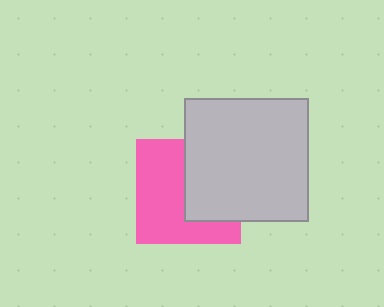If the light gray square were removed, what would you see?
You would see the complete pink square.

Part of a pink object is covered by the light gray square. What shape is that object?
It is a square.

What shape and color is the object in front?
The object in front is a light gray square.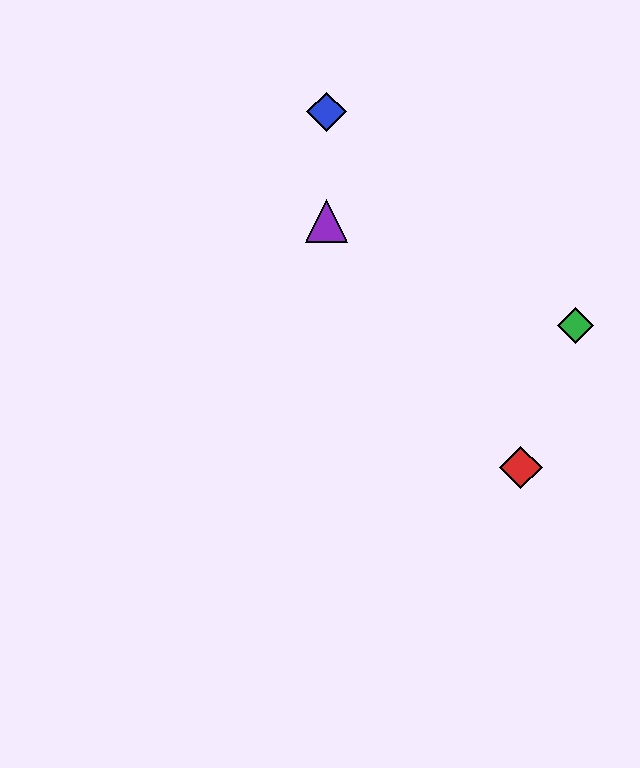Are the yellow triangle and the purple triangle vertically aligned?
Yes, both are at x≈326.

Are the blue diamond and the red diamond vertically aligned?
No, the blue diamond is at x≈326 and the red diamond is at x≈521.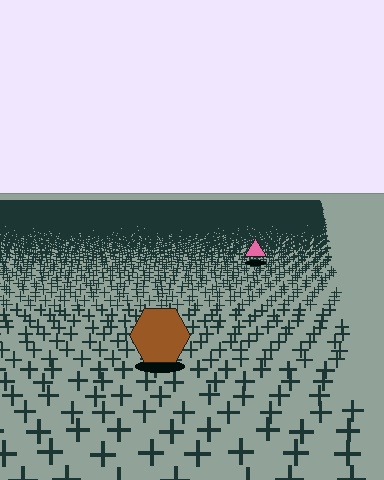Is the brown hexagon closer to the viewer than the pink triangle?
Yes. The brown hexagon is closer — you can tell from the texture gradient: the ground texture is coarser near it.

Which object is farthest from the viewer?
The pink triangle is farthest from the viewer. It appears smaller and the ground texture around it is denser.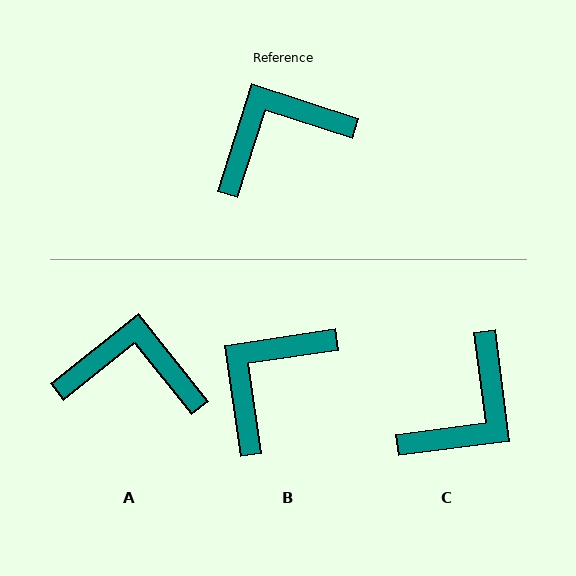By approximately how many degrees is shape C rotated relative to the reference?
Approximately 155 degrees clockwise.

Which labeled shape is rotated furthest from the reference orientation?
C, about 155 degrees away.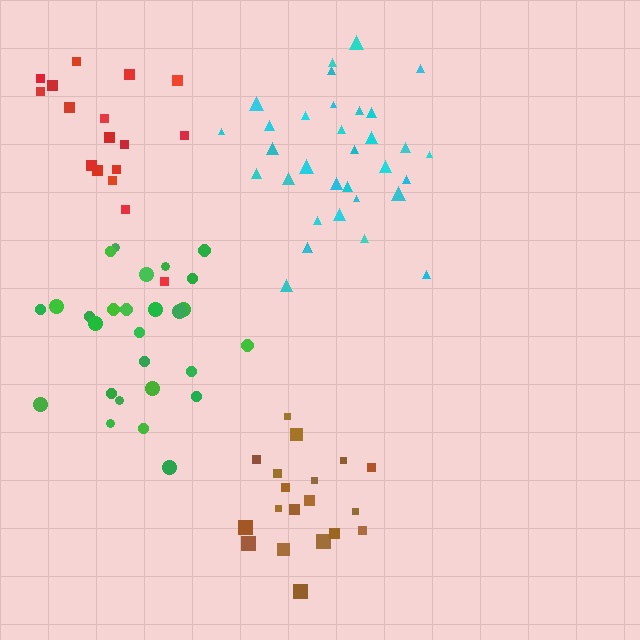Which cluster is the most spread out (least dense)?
Red.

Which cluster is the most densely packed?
Brown.